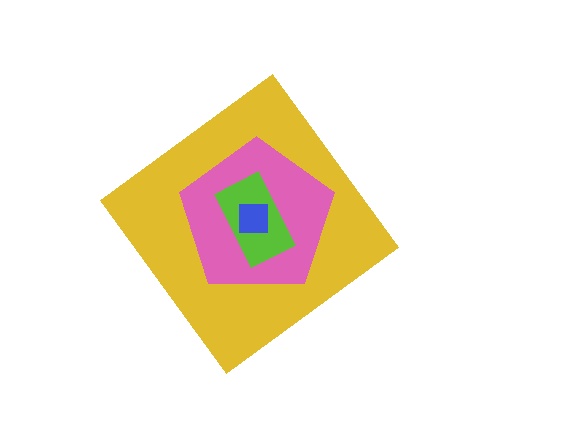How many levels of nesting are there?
4.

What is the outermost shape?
The yellow diamond.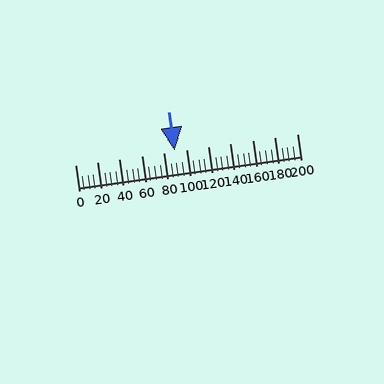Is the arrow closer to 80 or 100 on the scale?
The arrow is closer to 100.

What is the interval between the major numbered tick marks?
The major tick marks are spaced 20 units apart.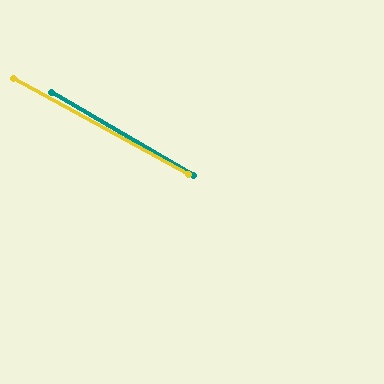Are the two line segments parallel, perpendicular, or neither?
Parallel — their directions differ by only 1.8°.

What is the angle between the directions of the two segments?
Approximately 2 degrees.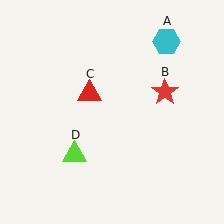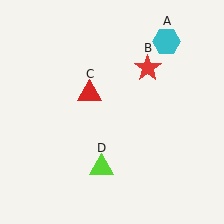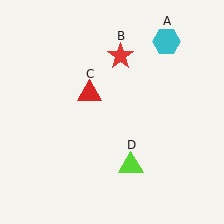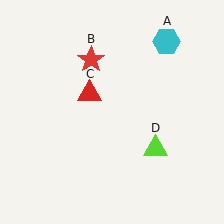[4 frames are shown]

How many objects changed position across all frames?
2 objects changed position: red star (object B), lime triangle (object D).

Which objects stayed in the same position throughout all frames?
Cyan hexagon (object A) and red triangle (object C) remained stationary.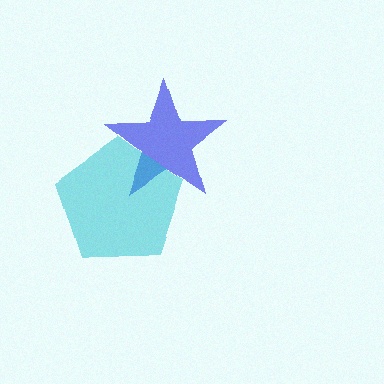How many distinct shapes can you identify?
There are 2 distinct shapes: a blue star, a cyan pentagon.